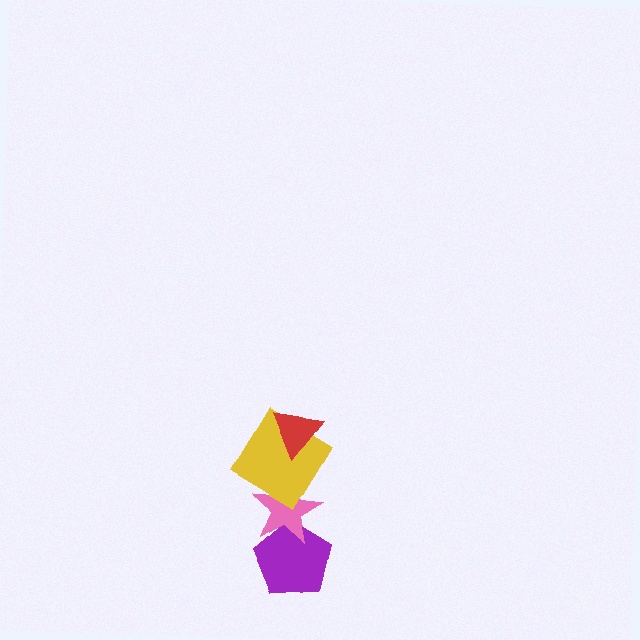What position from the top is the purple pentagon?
The purple pentagon is 4th from the top.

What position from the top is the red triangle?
The red triangle is 1st from the top.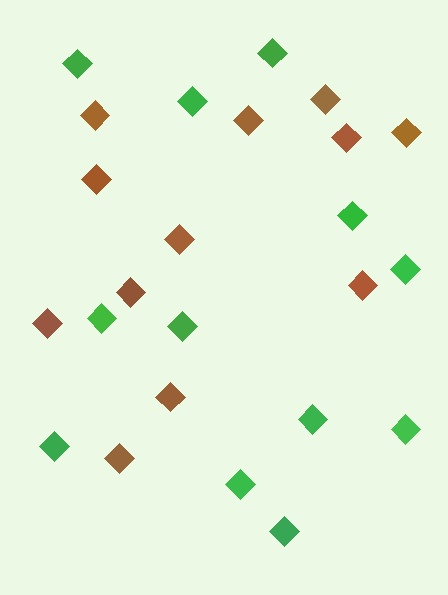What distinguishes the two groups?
There are 2 groups: one group of green diamonds (12) and one group of brown diamonds (12).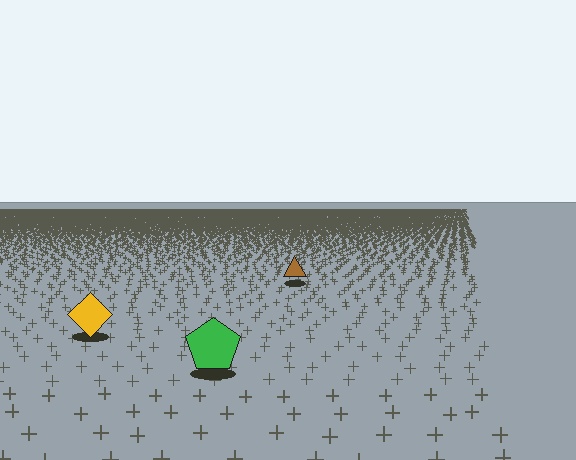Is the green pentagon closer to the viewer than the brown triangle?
Yes. The green pentagon is closer — you can tell from the texture gradient: the ground texture is coarser near it.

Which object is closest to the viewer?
The green pentagon is closest. The texture marks near it are larger and more spread out.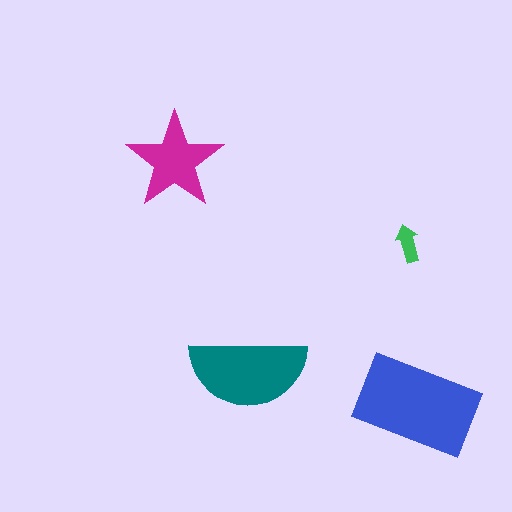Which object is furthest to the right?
The blue rectangle is rightmost.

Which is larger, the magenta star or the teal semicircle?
The teal semicircle.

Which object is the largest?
The blue rectangle.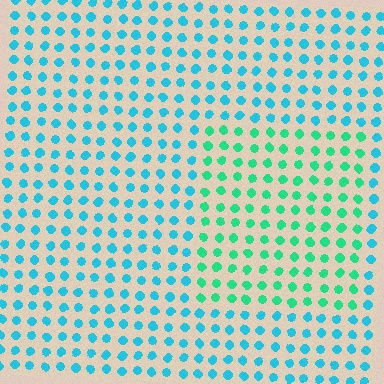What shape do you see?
I see a rectangle.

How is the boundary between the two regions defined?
The boundary is defined purely by a slight shift in hue (about 37 degrees). Spacing, size, and orientation are identical on both sides.